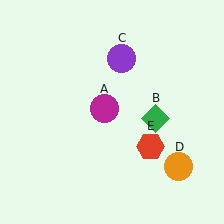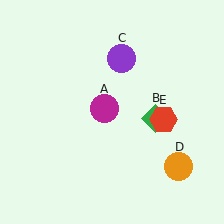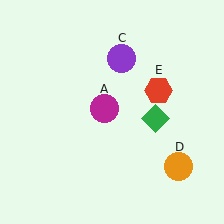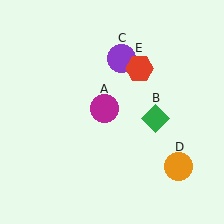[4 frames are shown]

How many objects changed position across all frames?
1 object changed position: red hexagon (object E).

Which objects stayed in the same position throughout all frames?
Magenta circle (object A) and green diamond (object B) and purple circle (object C) and orange circle (object D) remained stationary.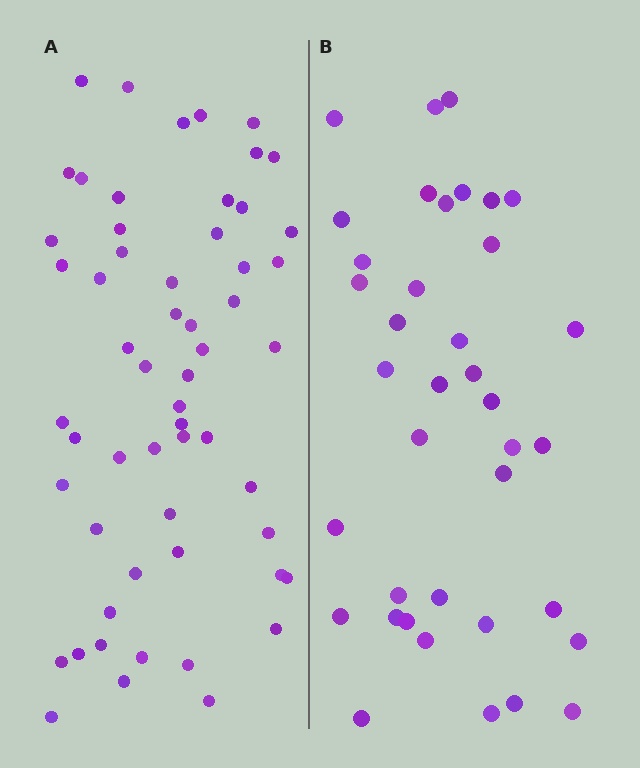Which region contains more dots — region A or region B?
Region A (the left region) has more dots.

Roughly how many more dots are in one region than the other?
Region A has approximately 20 more dots than region B.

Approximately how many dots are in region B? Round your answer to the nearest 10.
About 40 dots. (The exact count is 38, which rounds to 40.)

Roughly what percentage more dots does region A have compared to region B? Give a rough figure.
About 50% more.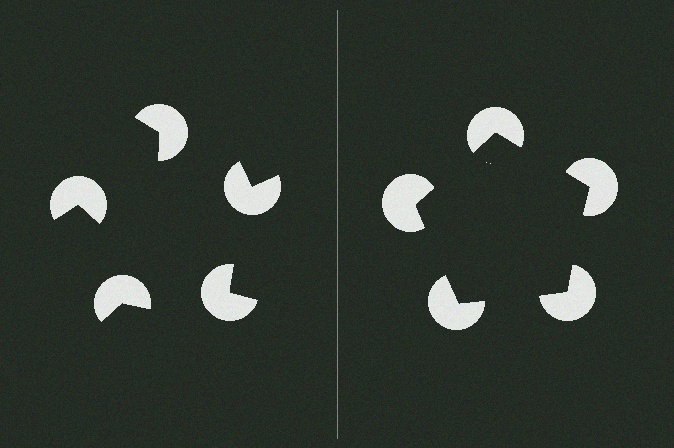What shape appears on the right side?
An illusory pentagon.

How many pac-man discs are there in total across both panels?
10 — 5 on each side.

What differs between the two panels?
The pac-man discs are positioned identically on both sides; only the wedge orientations differ. On the right they align to a pentagon; on the left they are misaligned.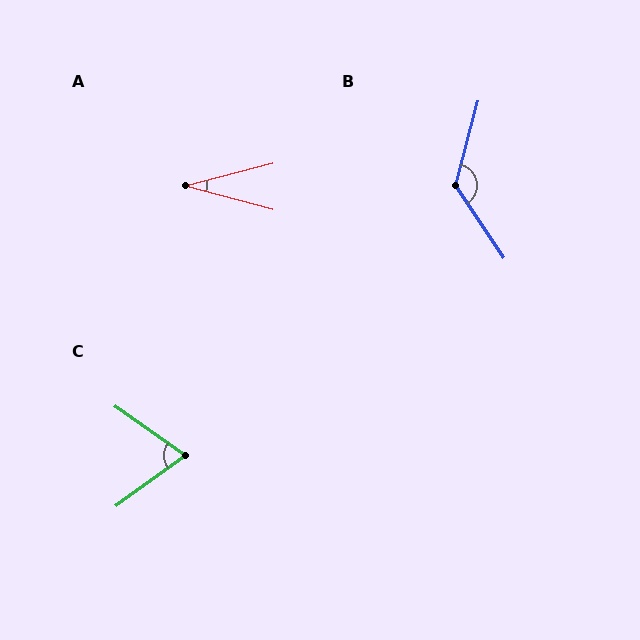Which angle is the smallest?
A, at approximately 29 degrees.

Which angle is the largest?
B, at approximately 131 degrees.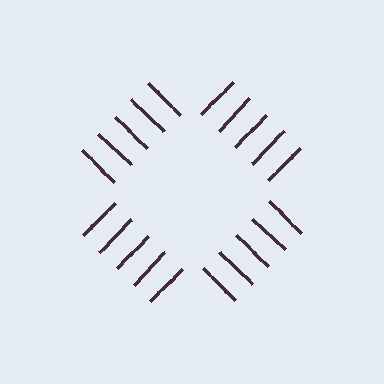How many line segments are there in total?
20 — 5 along each of the 4 edges.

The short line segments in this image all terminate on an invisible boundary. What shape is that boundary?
An illusory square — the line segments terminate on its edges but no continuous stroke is drawn.